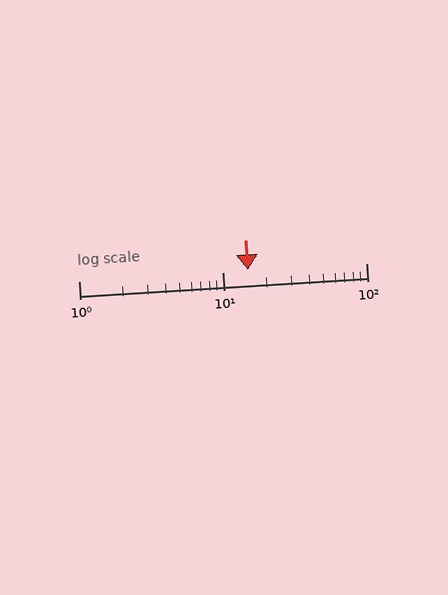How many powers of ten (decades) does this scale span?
The scale spans 2 decades, from 1 to 100.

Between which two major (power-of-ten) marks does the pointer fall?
The pointer is between 10 and 100.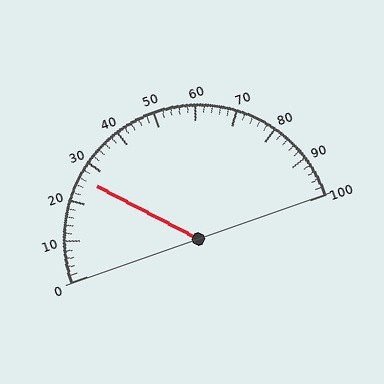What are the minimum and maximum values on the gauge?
The gauge ranges from 0 to 100.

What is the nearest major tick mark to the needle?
The nearest major tick mark is 30.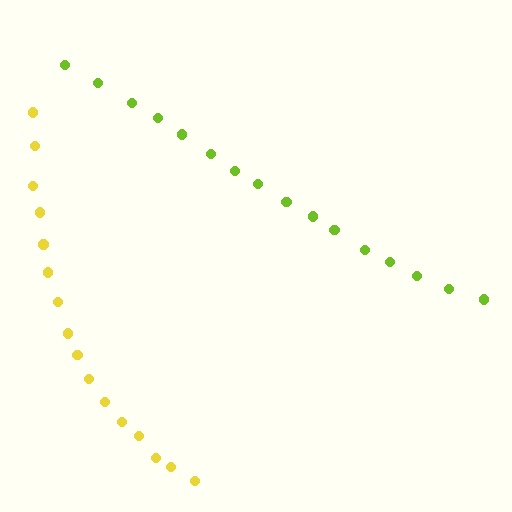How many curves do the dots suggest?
There are 2 distinct paths.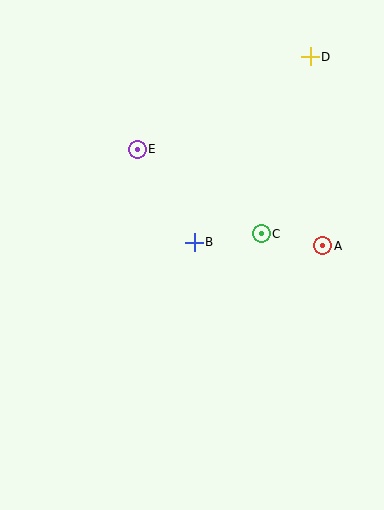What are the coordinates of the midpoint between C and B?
The midpoint between C and B is at (228, 238).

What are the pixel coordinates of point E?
Point E is at (137, 149).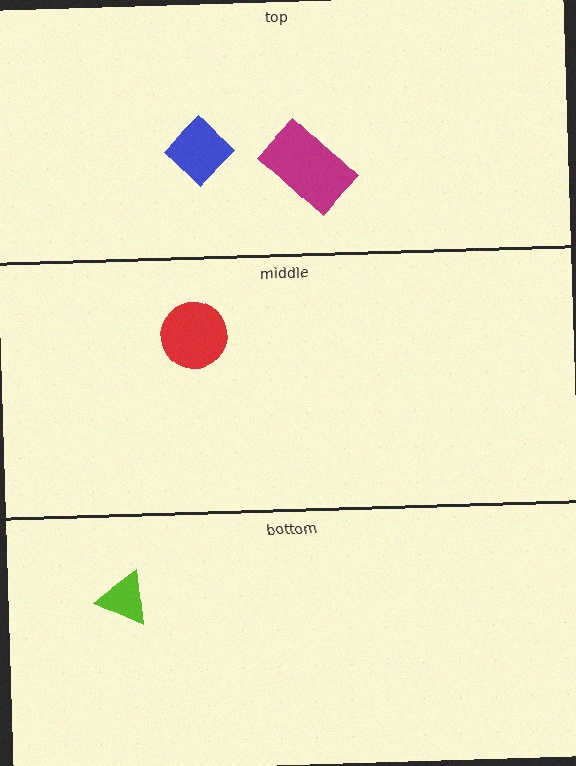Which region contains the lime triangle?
The bottom region.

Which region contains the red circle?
The middle region.